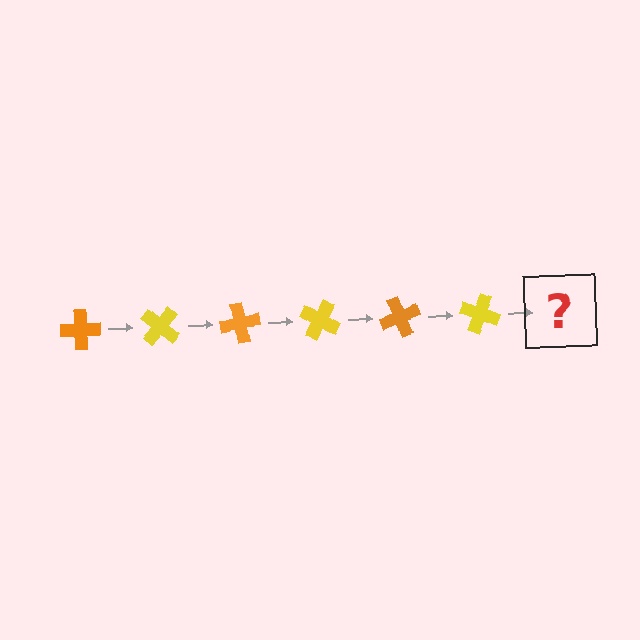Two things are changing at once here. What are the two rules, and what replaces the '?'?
The two rules are that it rotates 40 degrees each step and the color cycles through orange and yellow. The '?' should be an orange cross, rotated 240 degrees from the start.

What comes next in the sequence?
The next element should be an orange cross, rotated 240 degrees from the start.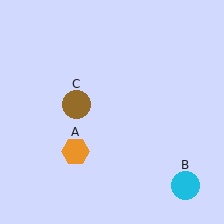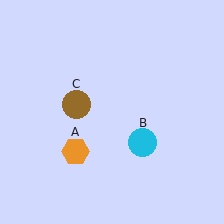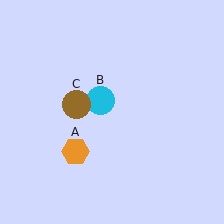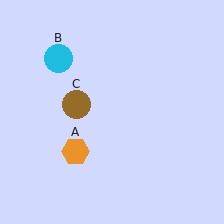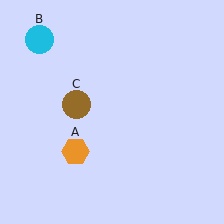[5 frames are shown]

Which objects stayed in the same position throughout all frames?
Orange hexagon (object A) and brown circle (object C) remained stationary.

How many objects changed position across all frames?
1 object changed position: cyan circle (object B).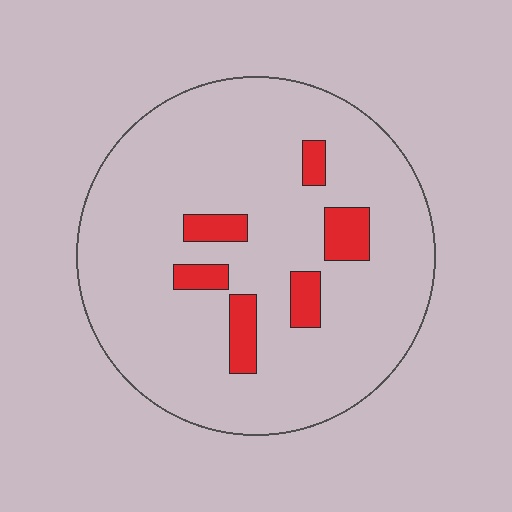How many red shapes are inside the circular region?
6.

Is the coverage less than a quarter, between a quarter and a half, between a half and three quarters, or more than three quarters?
Less than a quarter.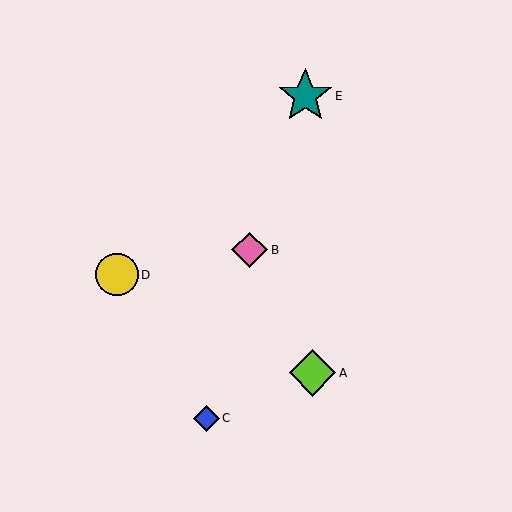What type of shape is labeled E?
Shape E is a teal star.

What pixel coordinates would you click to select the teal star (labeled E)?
Click at (305, 96) to select the teal star E.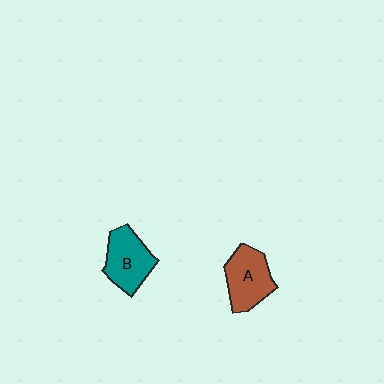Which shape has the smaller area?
Shape B (teal).